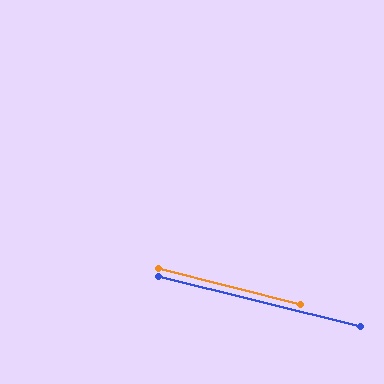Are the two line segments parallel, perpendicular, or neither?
Parallel — their directions differ by only 0.7°.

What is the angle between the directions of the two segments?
Approximately 1 degree.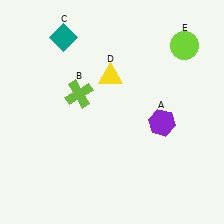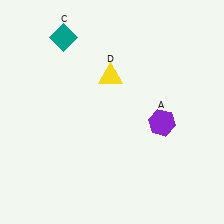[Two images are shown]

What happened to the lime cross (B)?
The lime cross (B) was removed in Image 2. It was in the top-left area of Image 1.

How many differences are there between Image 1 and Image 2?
There are 2 differences between the two images.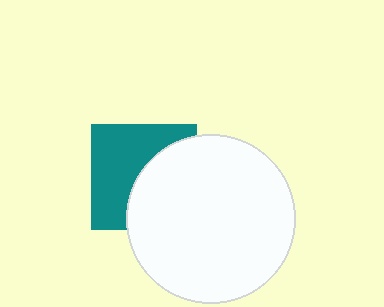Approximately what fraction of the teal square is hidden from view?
Roughly 47% of the teal square is hidden behind the white circle.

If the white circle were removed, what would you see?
You would see the complete teal square.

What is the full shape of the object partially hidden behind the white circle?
The partially hidden object is a teal square.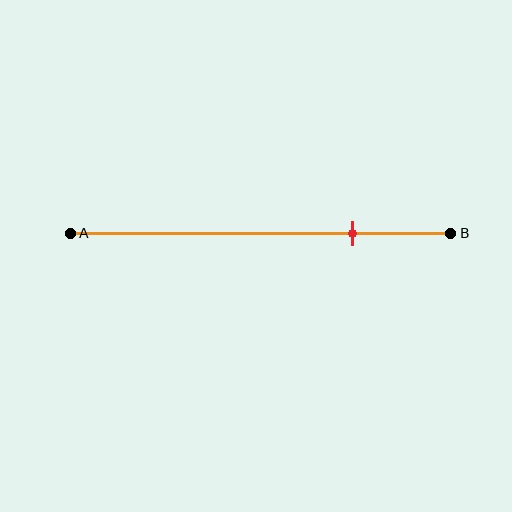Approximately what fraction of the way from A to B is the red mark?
The red mark is approximately 75% of the way from A to B.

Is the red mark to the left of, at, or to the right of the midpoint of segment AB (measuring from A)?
The red mark is to the right of the midpoint of segment AB.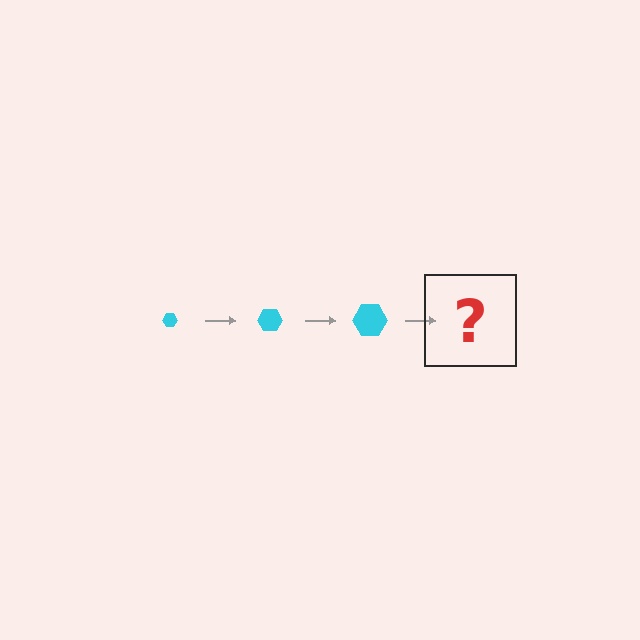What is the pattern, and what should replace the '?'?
The pattern is that the hexagon gets progressively larger each step. The '?' should be a cyan hexagon, larger than the previous one.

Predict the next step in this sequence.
The next step is a cyan hexagon, larger than the previous one.